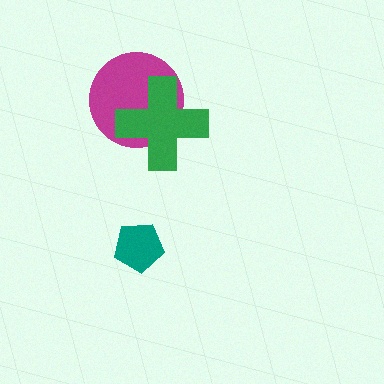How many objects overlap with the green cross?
1 object overlaps with the green cross.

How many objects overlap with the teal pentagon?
0 objects overlap with the teal pentagon.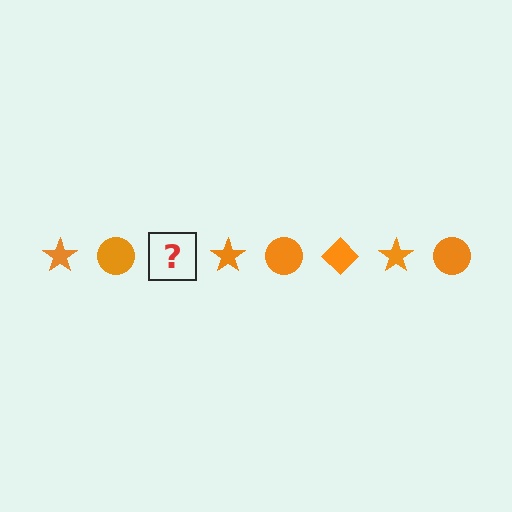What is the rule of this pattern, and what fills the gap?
The rule is that the pattern cycles through star, circle, diamond shapes in orange. The gap should be filled with an orange diamond.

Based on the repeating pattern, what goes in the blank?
The blank should be an orange diamond.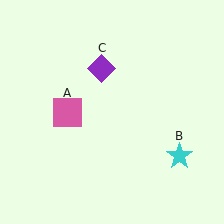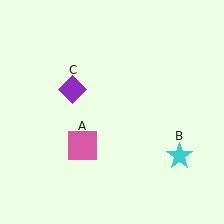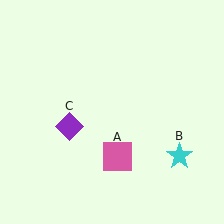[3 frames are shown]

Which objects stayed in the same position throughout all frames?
Cyan star (object B) remained stationary.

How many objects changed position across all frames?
2 objects changed position: pink square (object A), purple diamond (object C).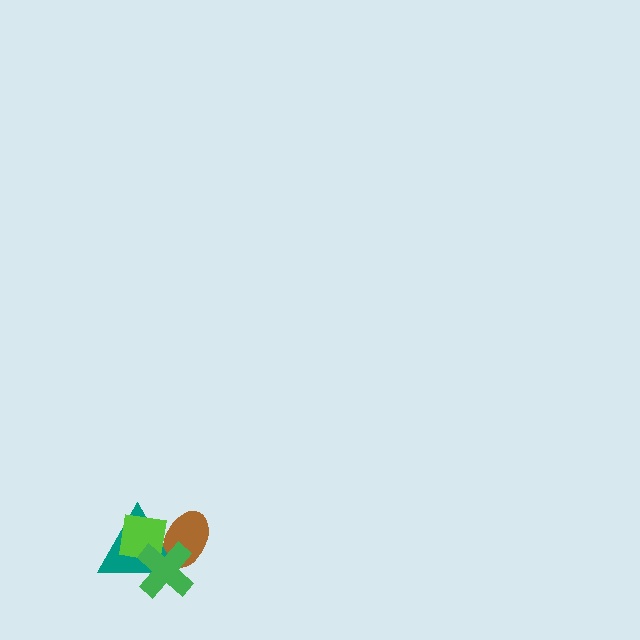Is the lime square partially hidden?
Yes, it is partially covered by another shape.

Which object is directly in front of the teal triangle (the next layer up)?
The lime square is directly in front of the teal triangle.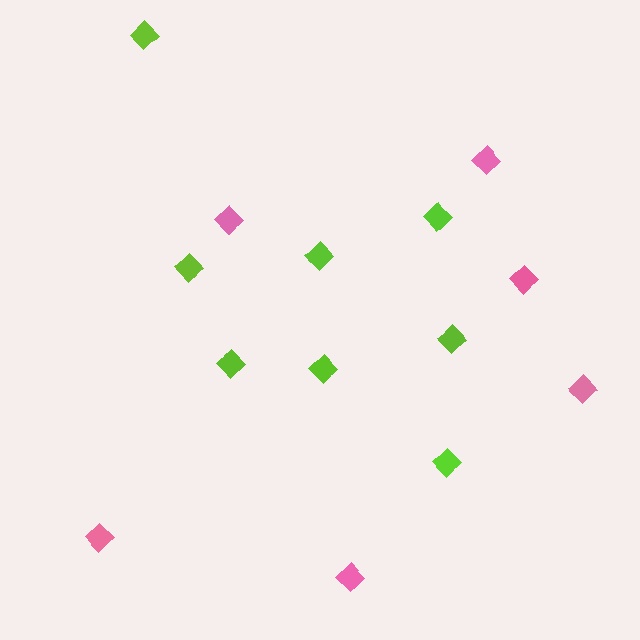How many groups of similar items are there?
There are 2 groups: one group of pink diamonds (6) and one group of lime diamonds (8).